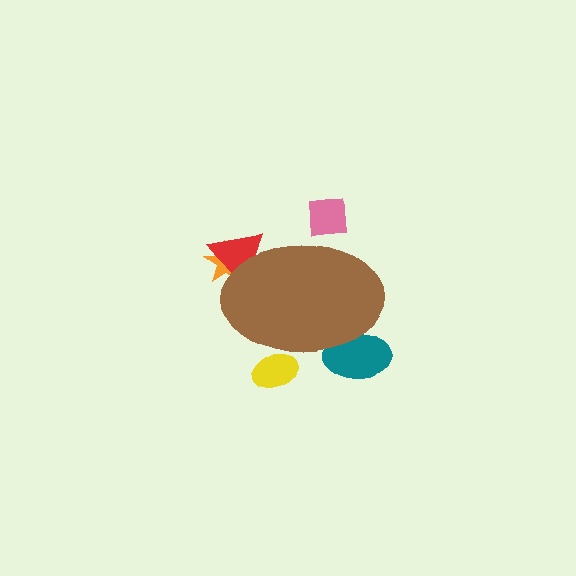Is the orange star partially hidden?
Yes, the orange star is partially hidden behind the brown ellipse.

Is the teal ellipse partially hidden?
Yes, the teal ellipse is partially hidden behind the brown ellipse.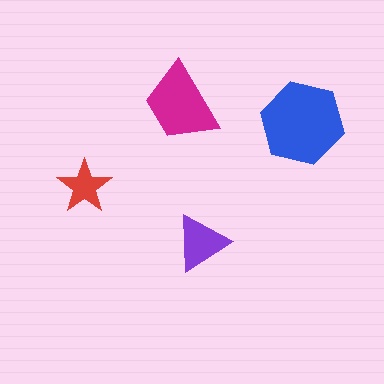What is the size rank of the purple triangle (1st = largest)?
3rd.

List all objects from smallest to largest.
The red star, the purple triangle, the magenta trapezoid, the blue hexagon.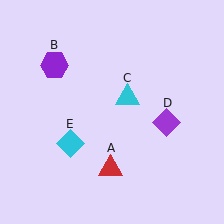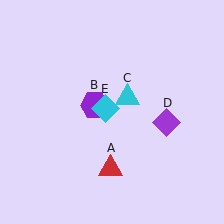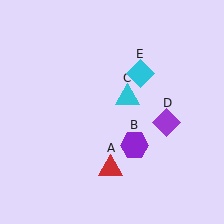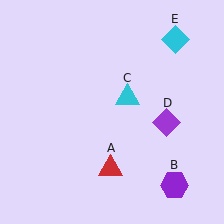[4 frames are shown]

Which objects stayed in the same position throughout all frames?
Red triangle (object A) and cyan triangle (object C) and purple diamond (object D) remained stationary.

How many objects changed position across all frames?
2 objects changed position: purple hexagon (object B), cyan diamond (object E).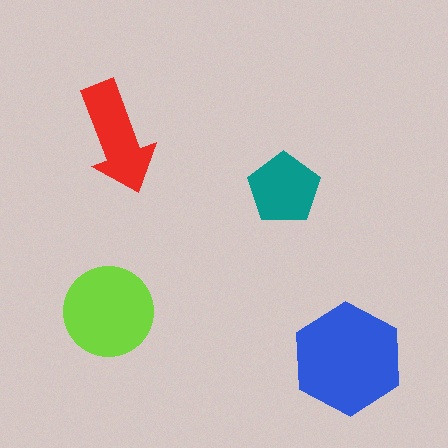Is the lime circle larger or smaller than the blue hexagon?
Smaller.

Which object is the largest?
The blue hexagon.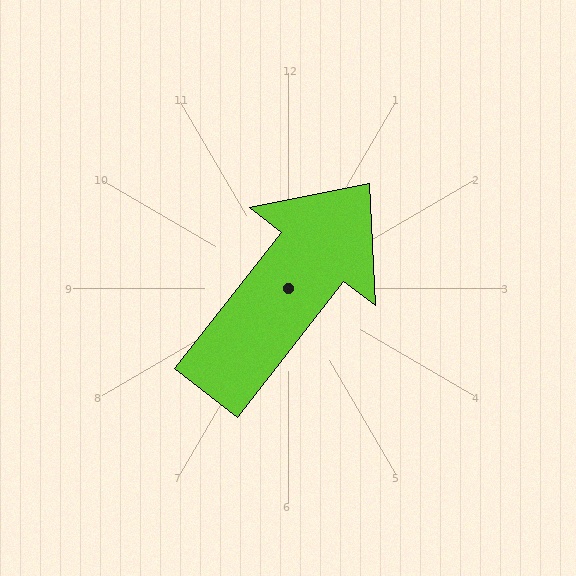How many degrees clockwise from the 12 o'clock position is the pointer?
Approximately 38 degrees.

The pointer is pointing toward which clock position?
Roughly 1 o'clock.